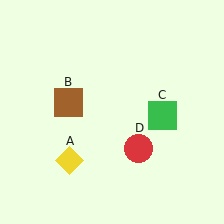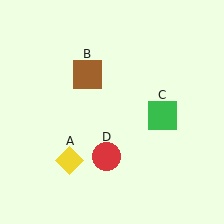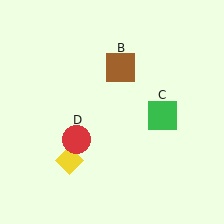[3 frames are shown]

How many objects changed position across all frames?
2 objects changed position: brown square (object B), red circle (object D).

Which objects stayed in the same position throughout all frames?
Yellow diamond (object A) and green square (object C) remained stationary.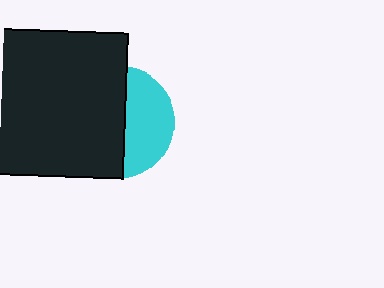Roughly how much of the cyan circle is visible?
A small part of it is visible (roughly 41%).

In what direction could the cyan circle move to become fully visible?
The cyan circle could move right. That would shift it out from behind the black square entirely.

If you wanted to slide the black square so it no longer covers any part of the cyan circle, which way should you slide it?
Slide it left — that is the most direct way to separate the two shapes.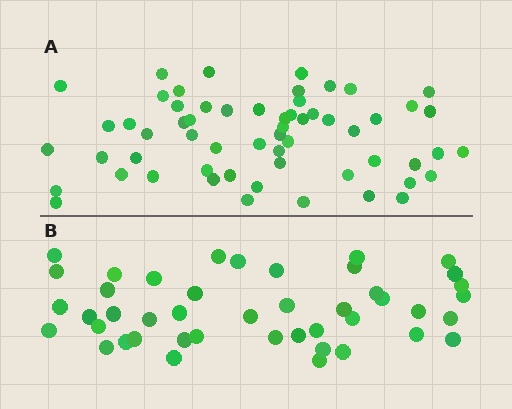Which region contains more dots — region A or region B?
Region A (the top region) has more dots.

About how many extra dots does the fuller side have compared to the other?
Region A has approximately 15 more dots than region B.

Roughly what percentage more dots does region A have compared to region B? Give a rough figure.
About 35% more.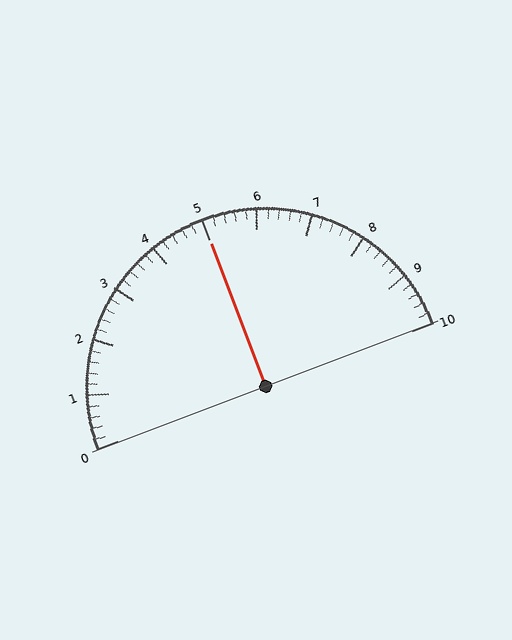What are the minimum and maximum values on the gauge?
The gauge ranges from 0 to 10.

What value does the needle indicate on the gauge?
The needle indicates approximately 5.0.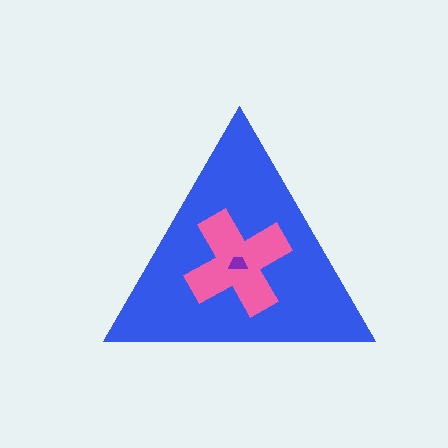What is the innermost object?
The purple trapezoid.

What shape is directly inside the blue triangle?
The pink cross.